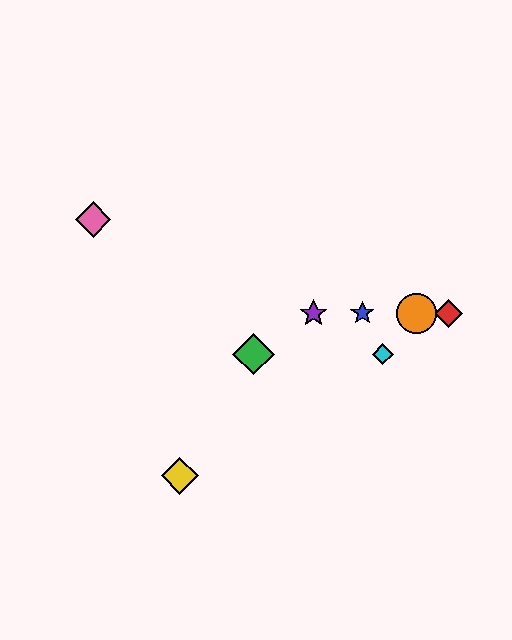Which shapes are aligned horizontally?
The red diamond, the blue star, the purple star, the orange circle are aligned horizontally.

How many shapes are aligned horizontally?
4 shapes (the red diamond, the blue star, the purple star, the orange circle) are aligned horizontally.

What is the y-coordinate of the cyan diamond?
The cyan diamond is at y≈354.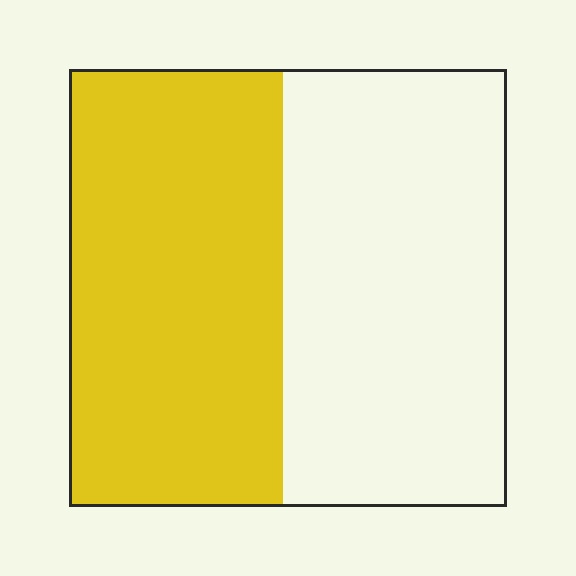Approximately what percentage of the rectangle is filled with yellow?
Approximately 50%.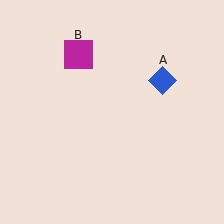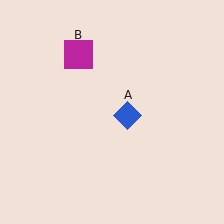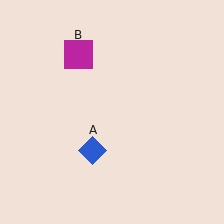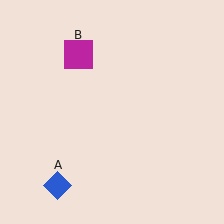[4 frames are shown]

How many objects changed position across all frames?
1 object changed position: blue diamond (object A).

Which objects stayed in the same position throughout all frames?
Magenta square (object B) remained stationary.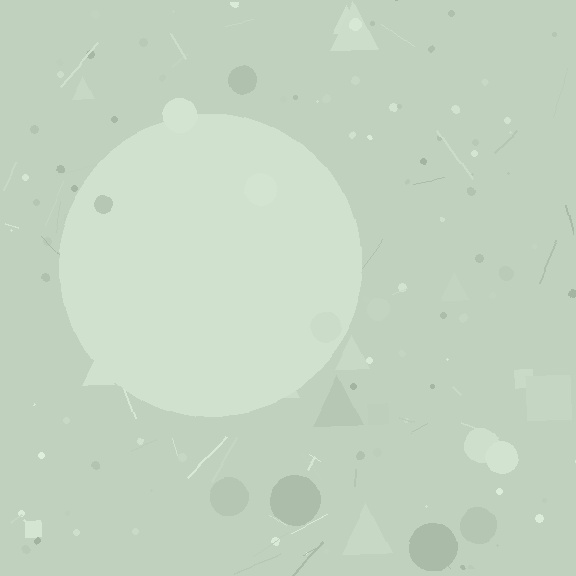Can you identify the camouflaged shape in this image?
The camouflaged shape is a circle.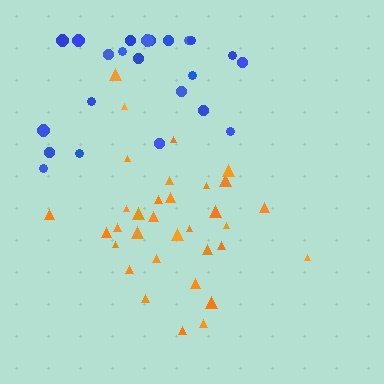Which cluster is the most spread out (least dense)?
Blue.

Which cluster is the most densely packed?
Orange.